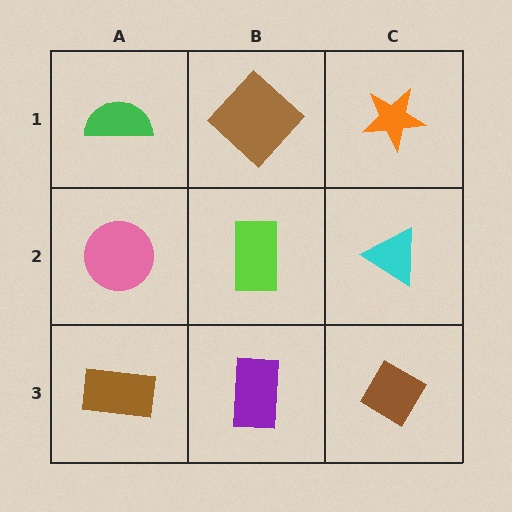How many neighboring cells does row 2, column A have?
3.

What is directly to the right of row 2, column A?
A lime rectangle.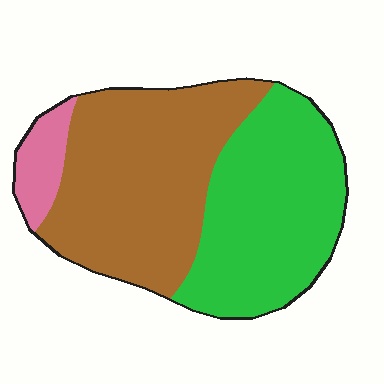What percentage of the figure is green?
Green covers around 45% of the figure.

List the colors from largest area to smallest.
From largest to smallest: brown, green, pink.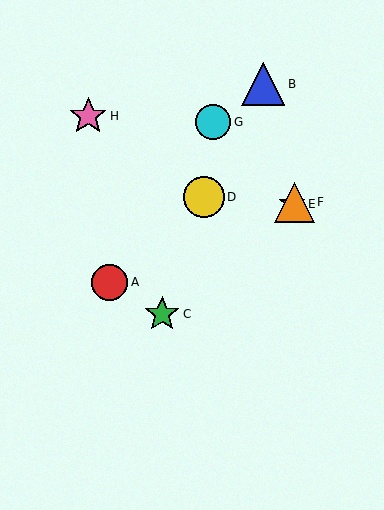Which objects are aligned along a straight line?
Objects C, E, F are aligned along a straight line.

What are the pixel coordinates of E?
Object E is at (292, 204).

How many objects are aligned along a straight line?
3 objects (C, E, F) are aligned along a straight line.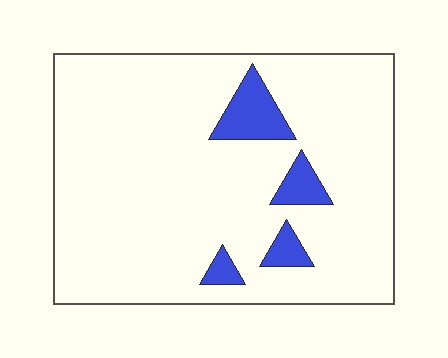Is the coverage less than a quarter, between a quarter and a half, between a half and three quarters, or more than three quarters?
Less than a quarter.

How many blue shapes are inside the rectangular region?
4.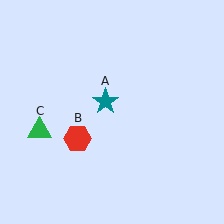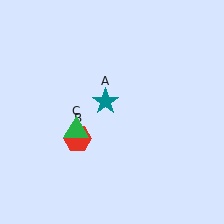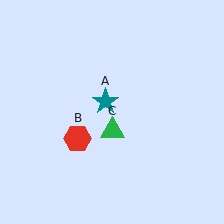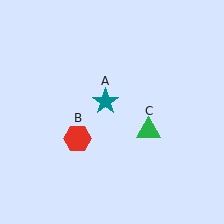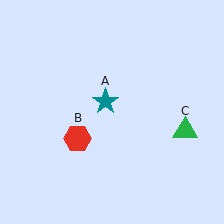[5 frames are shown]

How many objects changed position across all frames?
1 object changed position: green triangle (object C).